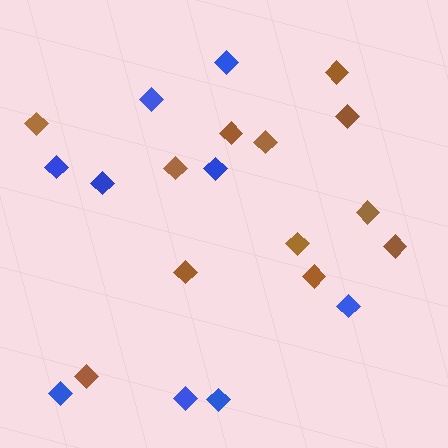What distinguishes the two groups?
There are 2 groups: one group of blue diamonds (9) and one group of brown diamonds (12).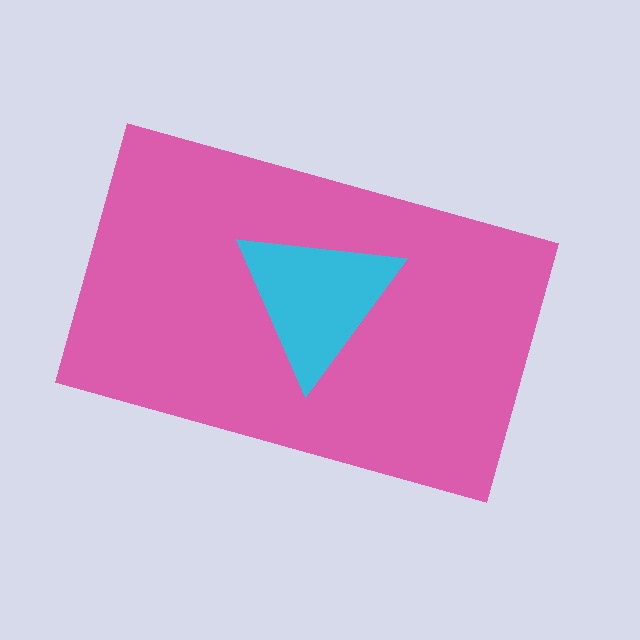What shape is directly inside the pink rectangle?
The cyan triangle.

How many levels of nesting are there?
2.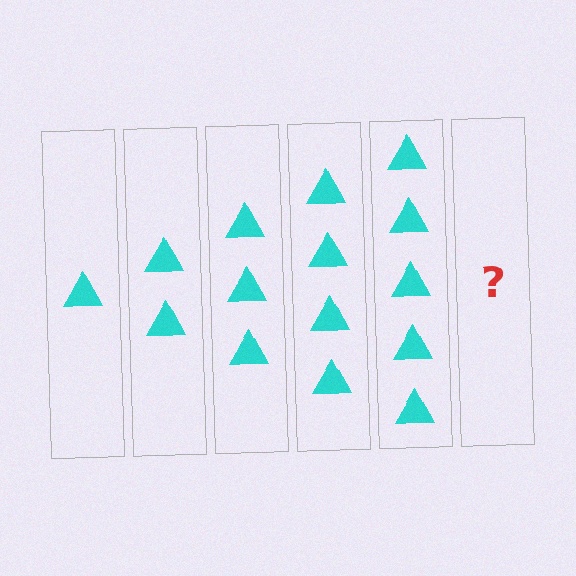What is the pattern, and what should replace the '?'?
The pattern is that each step adds one more triangle. The '?' should be 6 triangles.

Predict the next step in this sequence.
The next step is 6 triangles.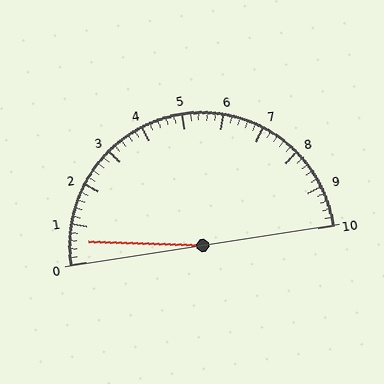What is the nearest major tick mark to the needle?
The nearest major tick mark is 1.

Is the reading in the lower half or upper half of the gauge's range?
The reading is in the lower half of the range (0 to 10).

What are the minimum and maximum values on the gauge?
The gauge ranges from 0 to 10.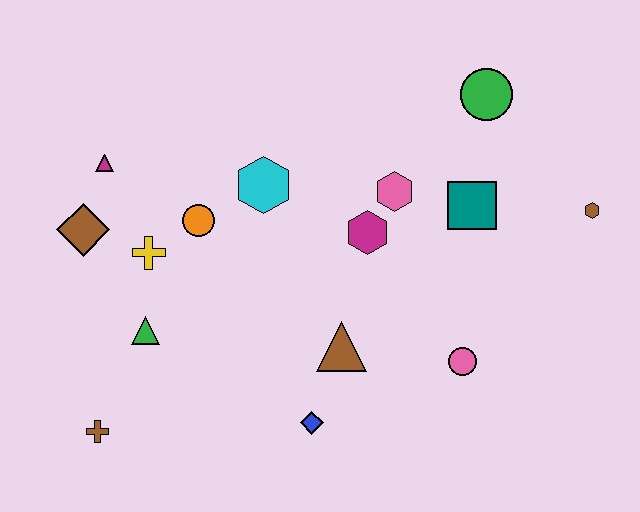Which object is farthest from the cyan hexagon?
The brown hexagon is farthest from the cyan hexagon.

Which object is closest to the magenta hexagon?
The pink hexagon is closest to the magenta hexagon.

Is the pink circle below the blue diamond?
No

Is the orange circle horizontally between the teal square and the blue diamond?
No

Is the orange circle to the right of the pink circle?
No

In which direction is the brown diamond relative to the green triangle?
The brown diamond is above the green triangle.